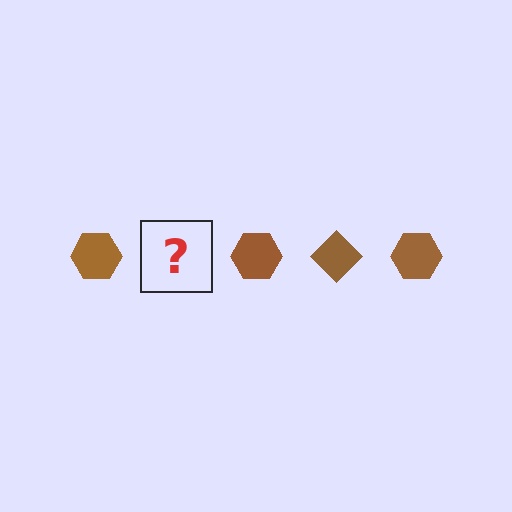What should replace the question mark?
The question mark should be replaced with a brown diamond.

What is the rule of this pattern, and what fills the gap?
The rule is that the pattern cycles through hexagon, diamond shapes in brown. The gap should be filled with a brown diamond.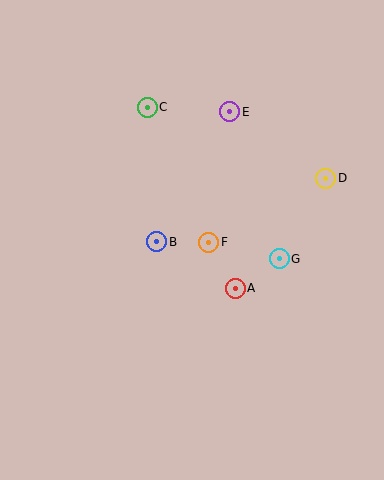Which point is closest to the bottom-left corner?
Point B is closest to the bottom-left corner.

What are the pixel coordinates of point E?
Point E is at (230, 112).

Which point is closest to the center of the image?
Point F at (209, 242) is closest to the center.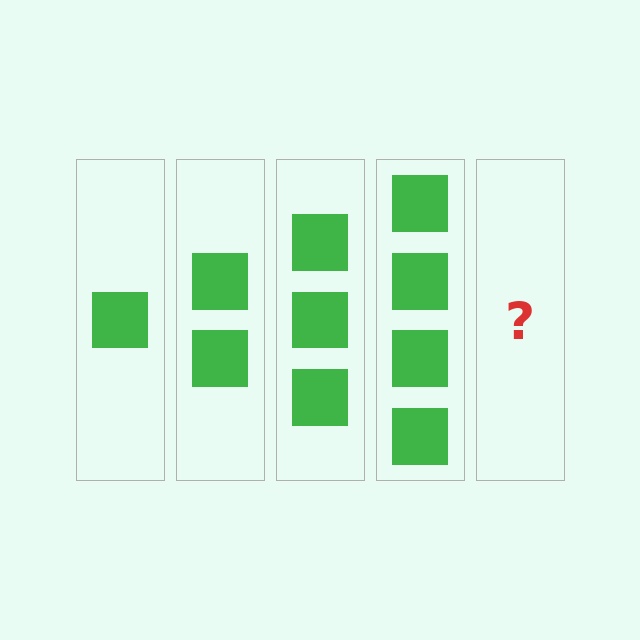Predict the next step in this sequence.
The next step is 5 squares.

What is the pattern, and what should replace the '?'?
The pattern is that each step adds one more square. The '?' should be 5 squares.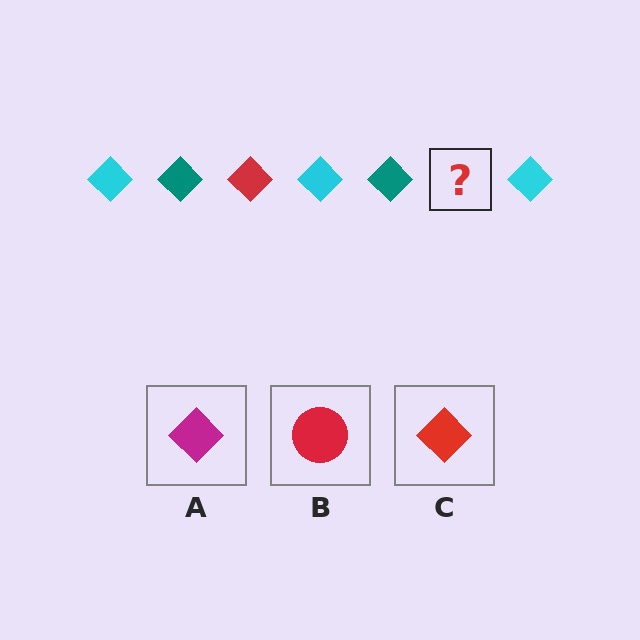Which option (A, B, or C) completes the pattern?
C.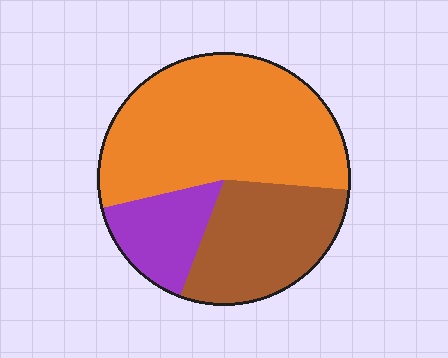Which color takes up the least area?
Purple, at roughly 15%.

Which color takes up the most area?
Orange, at roughly 55%.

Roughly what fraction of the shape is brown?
Brown covers around 30% of the shape.